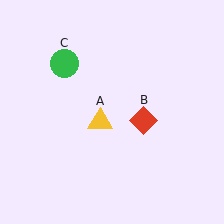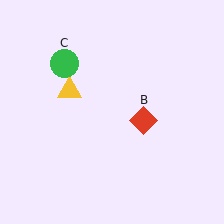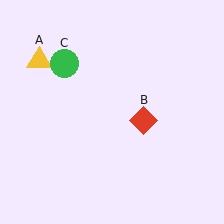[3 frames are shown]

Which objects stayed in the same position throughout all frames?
Red diamond (object B) and green circle (object C) remained stationary.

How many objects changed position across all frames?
1 object changed position: yellow triangle (object A).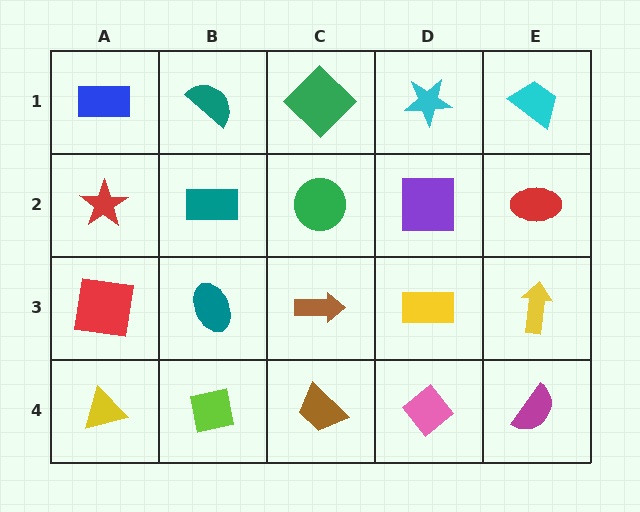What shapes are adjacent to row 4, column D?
A yellow rectangle (row 3, column D), a brown trapezoid (row 4, column C), a magenta semicircle (row 4, column E).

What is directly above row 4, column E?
A yellow arrow.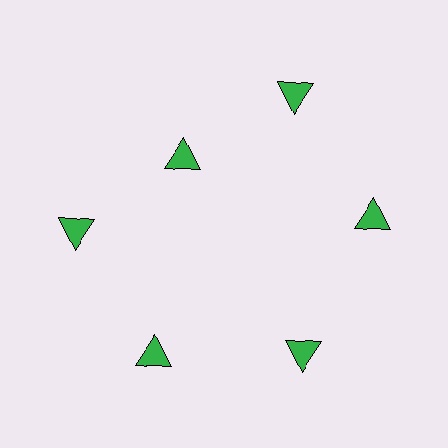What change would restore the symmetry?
The symmetry would be restored by moving it outward, back onto the ring so that all 6 triangles sit at equal angles and equal distance from the center.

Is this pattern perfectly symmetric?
No. The 6 green triangles are arranged in a ring, but one element near the 11 o'clock position is pulled inward toward the center, breaking the 6-fold rotational symmetry.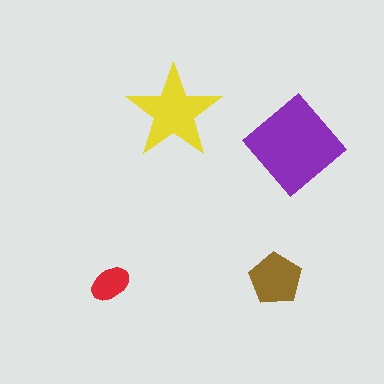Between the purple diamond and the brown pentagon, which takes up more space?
The purple diamond.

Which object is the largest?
The purple diamond.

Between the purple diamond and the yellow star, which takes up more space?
The purple diamond.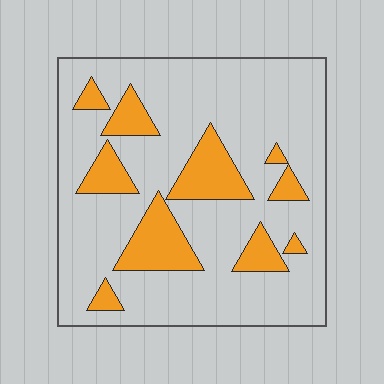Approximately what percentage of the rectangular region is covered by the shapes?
Approximately 20%.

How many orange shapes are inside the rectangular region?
10.